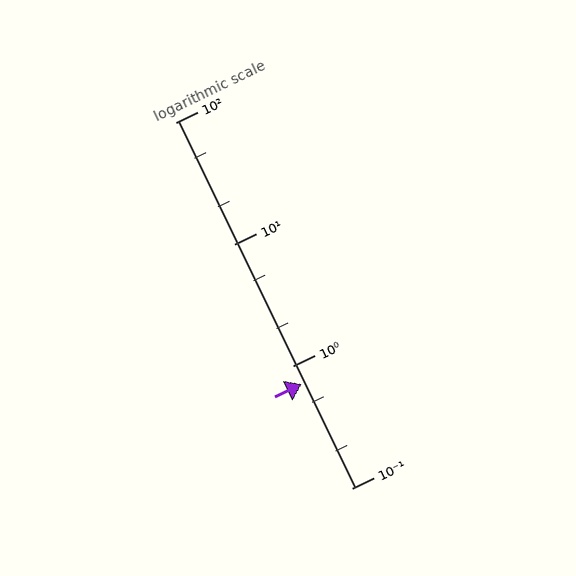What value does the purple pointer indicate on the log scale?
The pointer indicates approximately 0.71.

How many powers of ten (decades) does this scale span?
The scale spans 3 decades, from 0.1 to 100.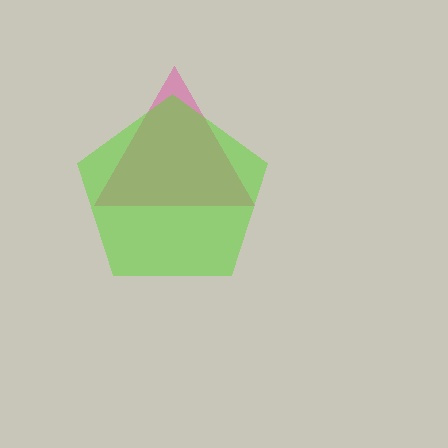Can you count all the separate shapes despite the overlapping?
Yes, there are 2 separate shapes.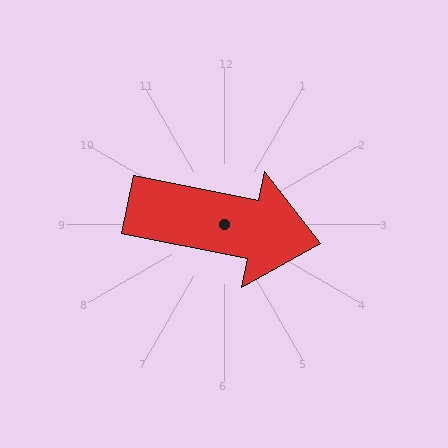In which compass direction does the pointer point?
East.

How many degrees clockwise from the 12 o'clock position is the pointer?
Approximately 101 degrees.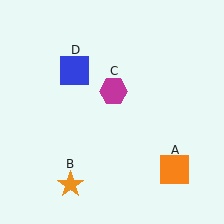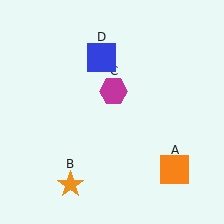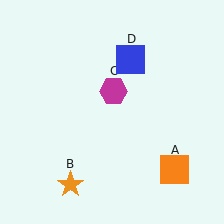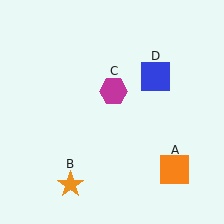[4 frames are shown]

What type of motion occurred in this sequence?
The blue square (object D) rotated clockwise around the center of the scene.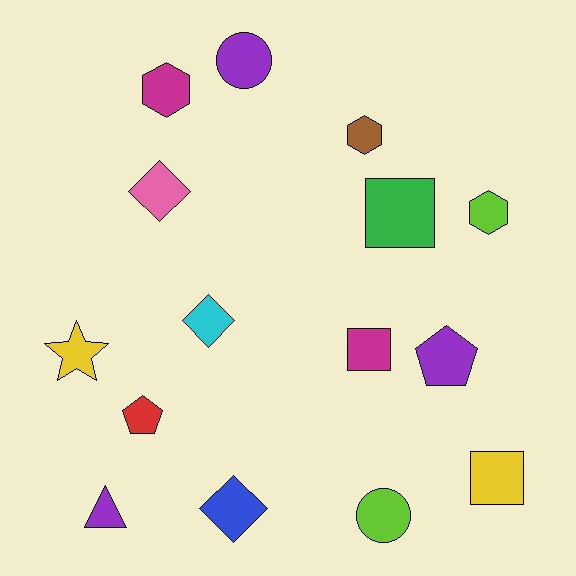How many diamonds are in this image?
There are 3 diamonds.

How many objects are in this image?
There are 15 objects.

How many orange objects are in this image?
There are no orange objects.